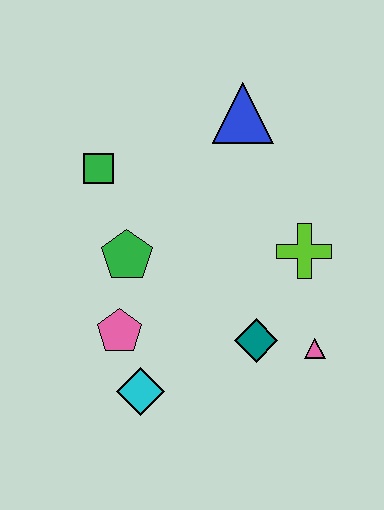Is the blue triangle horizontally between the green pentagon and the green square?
No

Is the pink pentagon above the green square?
No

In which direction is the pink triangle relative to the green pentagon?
The pink triangle is to the right of the green pentagon.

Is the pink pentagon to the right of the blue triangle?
No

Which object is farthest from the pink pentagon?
The blue triangle is farthest from the pink pentagon.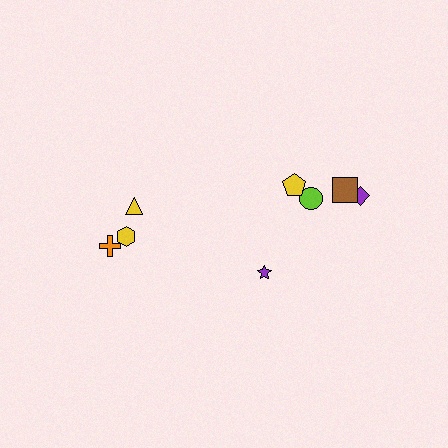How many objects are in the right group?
There are 5 objects.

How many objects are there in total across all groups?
There are 8 objects.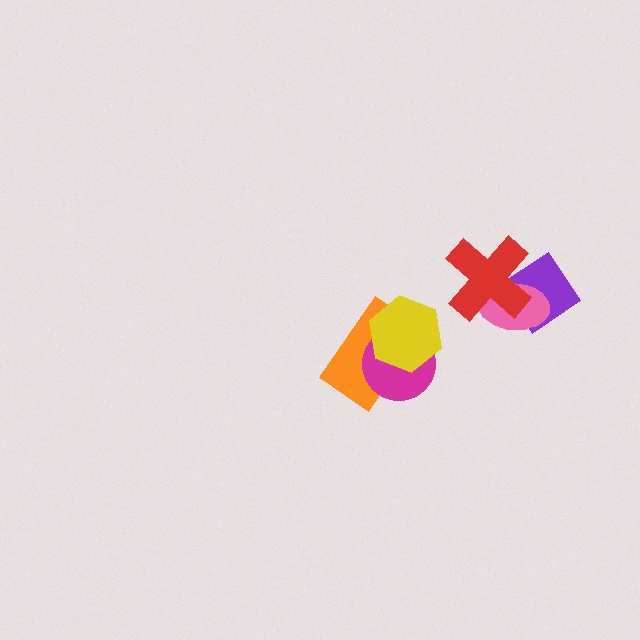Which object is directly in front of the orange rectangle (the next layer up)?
The magenta circle is directly in front of the orange rectangle.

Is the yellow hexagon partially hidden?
No, no other shape covers it.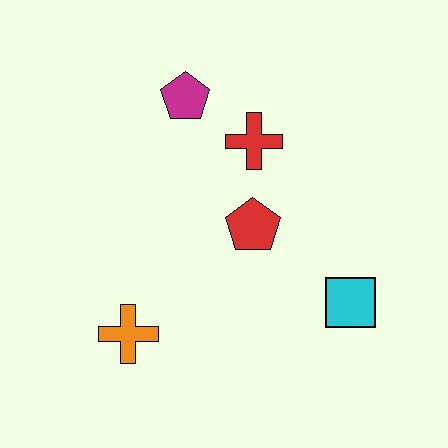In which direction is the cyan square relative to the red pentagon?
The cyan square is to the right of the red pentagon.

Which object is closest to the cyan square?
The red pentagon is closest to the cyan square.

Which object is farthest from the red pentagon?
The orange cross is farthest from the red pentagon.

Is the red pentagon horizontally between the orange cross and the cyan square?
Yes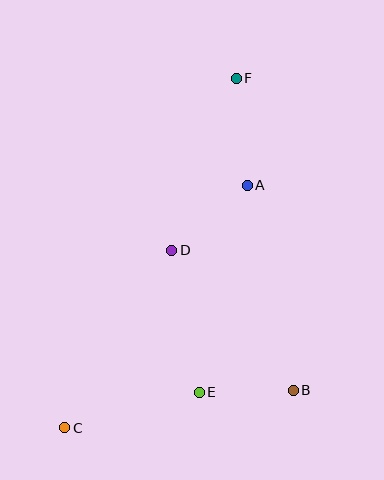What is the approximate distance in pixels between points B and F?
The distance between B and F is approximately 317 pixels.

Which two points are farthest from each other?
Points C and F are farthest from each other.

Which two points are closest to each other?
Points B and E are closest to each other.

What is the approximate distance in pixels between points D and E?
The distance between D and E is approximately 145 pixels.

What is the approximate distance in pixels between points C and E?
The distance between C and E is approximately 139 pixels.